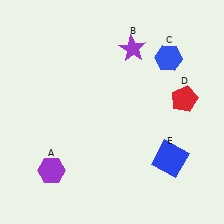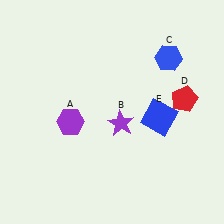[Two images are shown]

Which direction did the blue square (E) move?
The blue square (E) moved up.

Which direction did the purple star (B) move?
The purple star (B) moved down.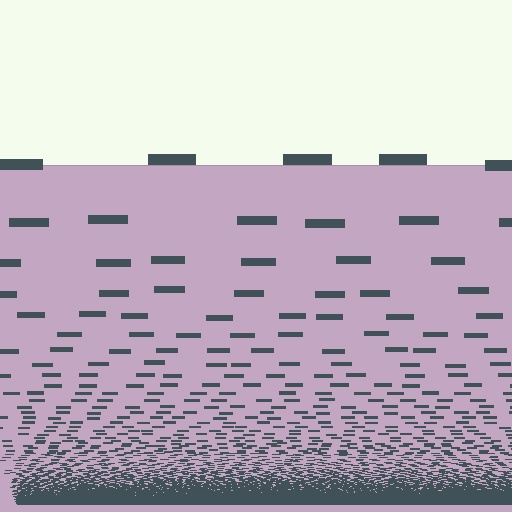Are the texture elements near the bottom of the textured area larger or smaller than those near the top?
Smaller. The gradient is inverted — elements near the bottom are smaller and denser.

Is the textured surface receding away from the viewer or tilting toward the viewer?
The surface appears to tilt toward the viewer. Texture elements get larger and sparser toward the top.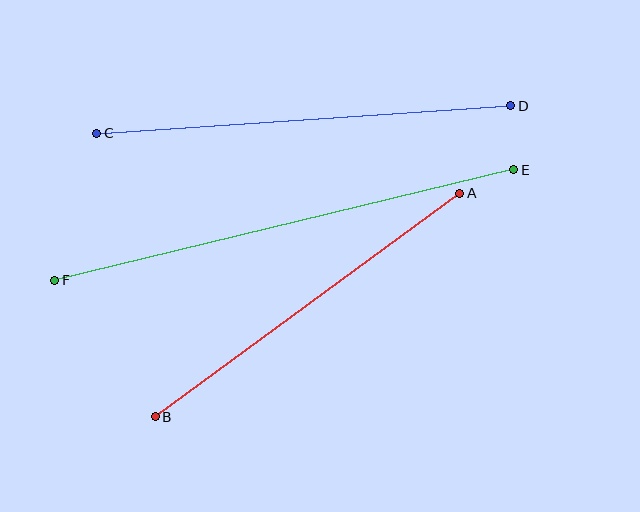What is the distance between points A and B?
The distance is approximately 378 pixels.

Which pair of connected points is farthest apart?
Points E and F are farthest apart.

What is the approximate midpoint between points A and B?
The midpoint is at approximately (307, 305) pixels.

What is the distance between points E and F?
The distance is approximately 472 pixels.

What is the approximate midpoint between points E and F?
The midpoint is at approximately (284, 225) pixels.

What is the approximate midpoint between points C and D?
The midpoint is at approximately (304, 119) pixels.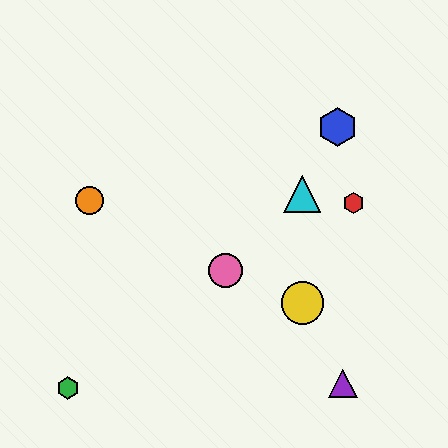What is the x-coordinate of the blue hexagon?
The blue hexagon is at x≈338.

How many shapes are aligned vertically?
2 shapes (the yellow circle, the cyan triangle) are aligned vertically.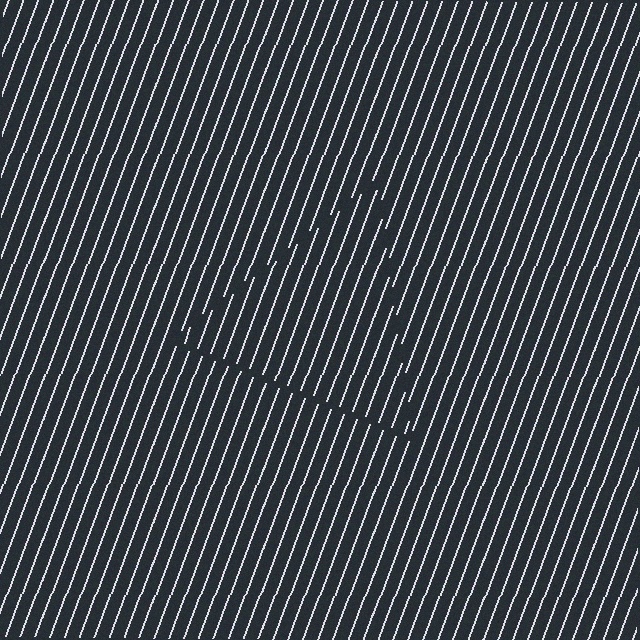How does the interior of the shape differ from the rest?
The interior of the shape contains the same grating, shifted by half a period — the contour is defined by the phase discontinuity where line-ends from the inner and outer gratings abut.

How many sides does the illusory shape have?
3 sides — the line-ends trace a triangle.